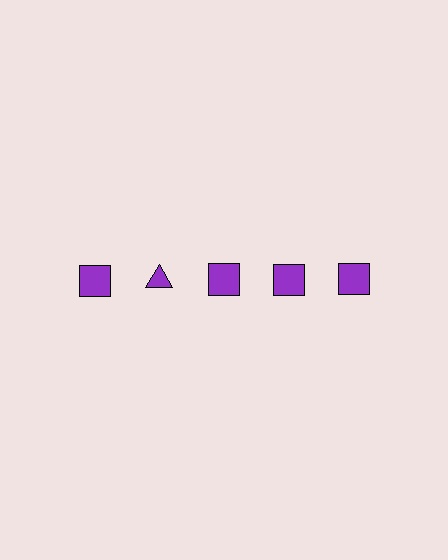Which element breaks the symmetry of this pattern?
The purple triangle in the top row, second from left column breaks the symmetry. All other shapes are purple squares.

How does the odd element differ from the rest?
It has a different shape: triangle instead of square.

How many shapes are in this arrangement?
There are 5 shapes arranged in a grid pattern.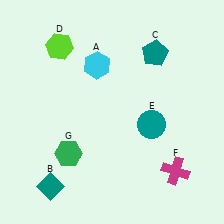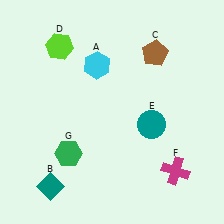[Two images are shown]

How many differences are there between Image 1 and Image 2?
There is 1 difference between the two images.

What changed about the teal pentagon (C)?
In Image 1, C is teal. In Image 2, it changed to brown.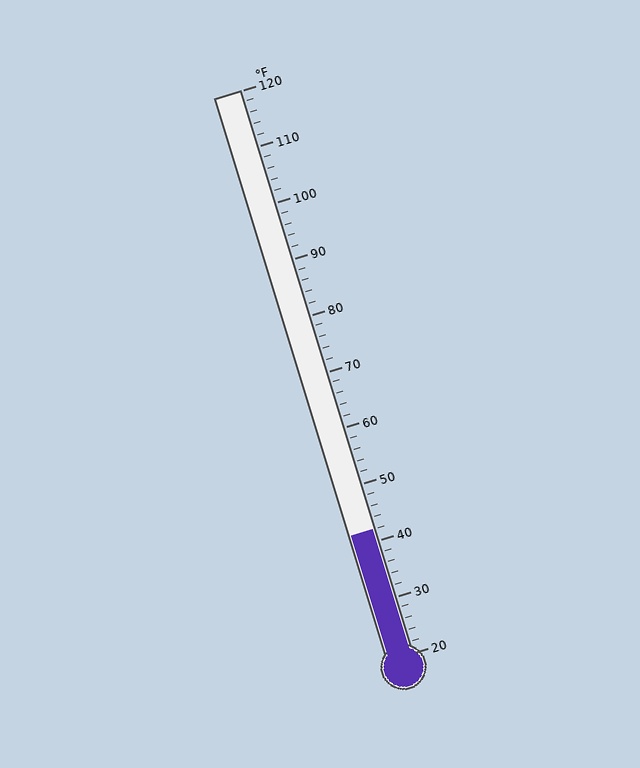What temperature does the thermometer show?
The thermometer shows approximately 42°F.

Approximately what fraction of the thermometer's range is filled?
The thermometer is filled to approximately 20% of its range.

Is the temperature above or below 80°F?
The temperature is below 80°F.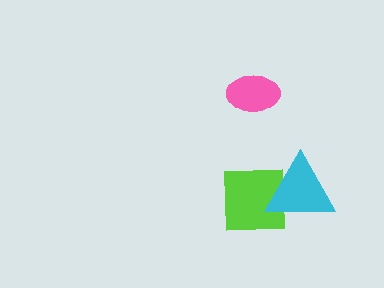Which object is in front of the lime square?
The cyan triangle is in front of the lime square.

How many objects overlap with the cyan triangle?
1 object overlaps with the cyan triangle.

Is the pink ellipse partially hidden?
No, no other shape covers it.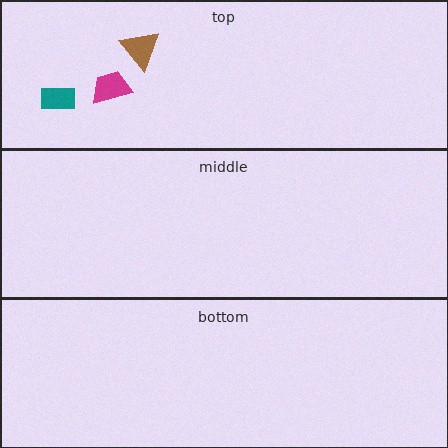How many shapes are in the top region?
3.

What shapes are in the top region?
The magenta trapezoid, the teal rectangle, the brown triangle.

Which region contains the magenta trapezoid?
The top region.